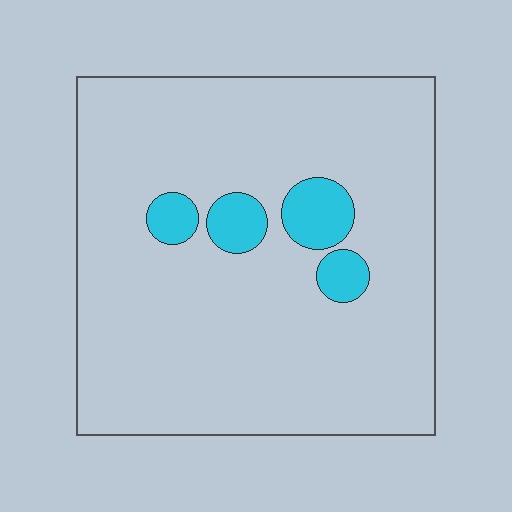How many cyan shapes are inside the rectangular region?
4.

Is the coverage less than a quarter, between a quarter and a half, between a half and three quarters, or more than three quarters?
Less than a quarter.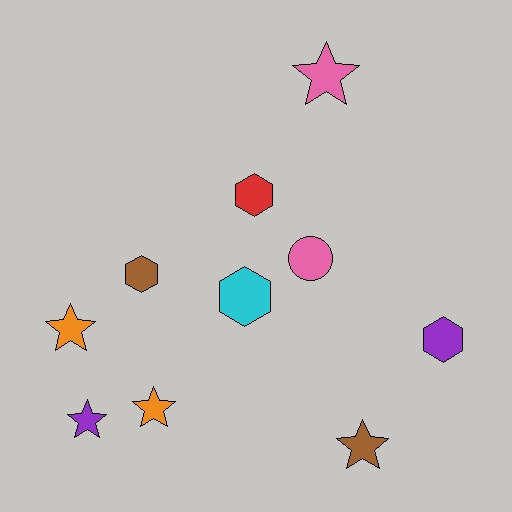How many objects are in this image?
There are 10 objects.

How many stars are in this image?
There are 5 stars.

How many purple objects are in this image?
There are 2 purple objects.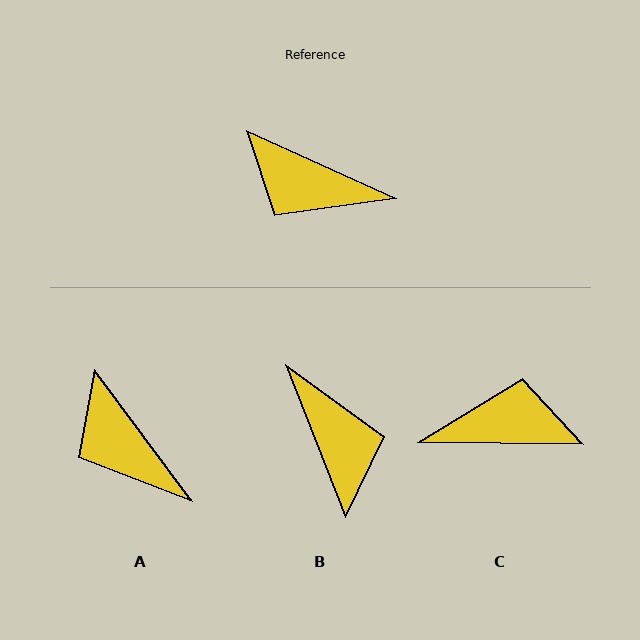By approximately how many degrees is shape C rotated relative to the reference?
Approximately 156 degrees clockwise.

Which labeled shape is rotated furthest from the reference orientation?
C, about 156 degrees away.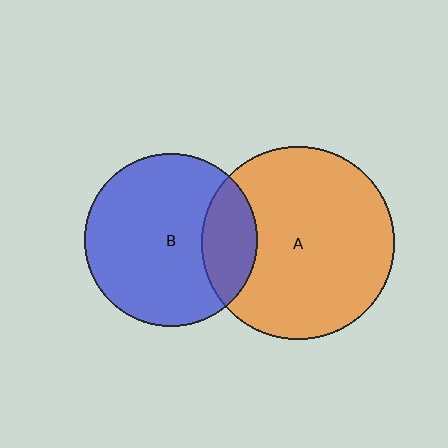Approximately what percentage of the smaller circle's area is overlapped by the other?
Approximately 20%.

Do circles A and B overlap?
Yes.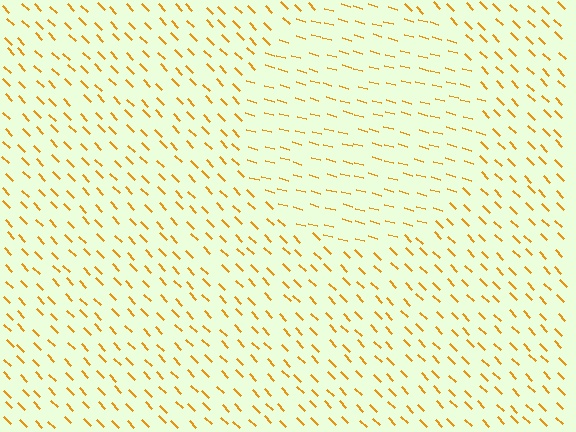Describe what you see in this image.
The image is filled with small orange line segments. A circle region in the image has lines oriented differently from the surrounding lines, creating a visible texture boundary.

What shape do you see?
I see a circle.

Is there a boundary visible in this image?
Yes, there is a texture boundary formed by a change in line orientation.